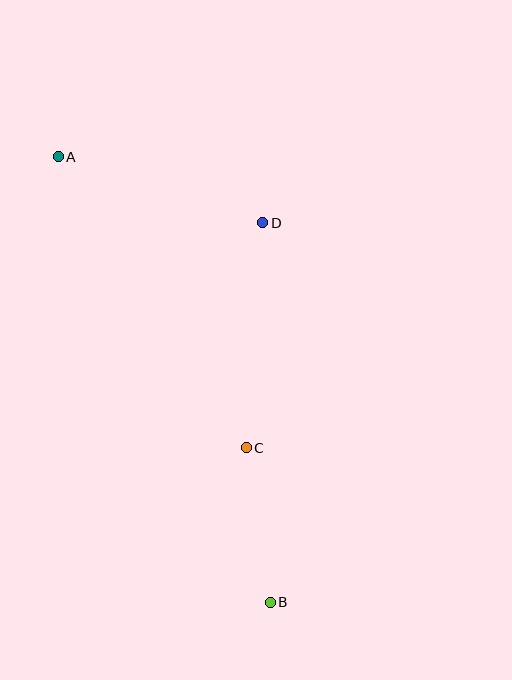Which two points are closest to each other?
Points B and C are closest to each other.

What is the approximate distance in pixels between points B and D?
The distance between B and D is approximately 380 pixels.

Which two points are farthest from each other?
Points A and B are farthest from each other.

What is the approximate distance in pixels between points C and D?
The distance between C and D is approximately 226 pixels.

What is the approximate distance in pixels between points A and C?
The distance between A and C is approximately 347 pixels.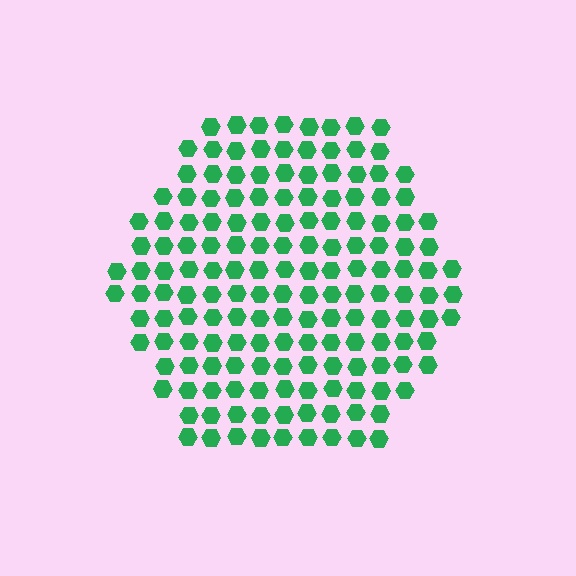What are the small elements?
The small elements are hexagons.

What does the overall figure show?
The overall figure shows a hexagon.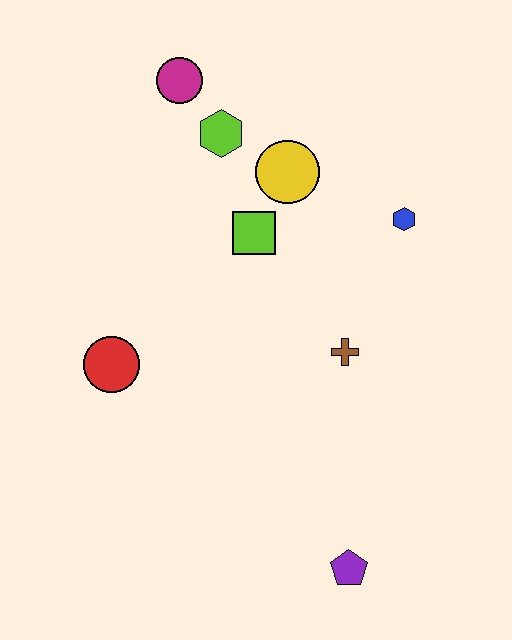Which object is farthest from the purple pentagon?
The magenta circle is farthest from the purple pentagon.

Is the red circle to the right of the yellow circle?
No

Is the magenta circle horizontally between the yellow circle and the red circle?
Yes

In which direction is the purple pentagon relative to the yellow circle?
The purple pentagon is below the yellow circle.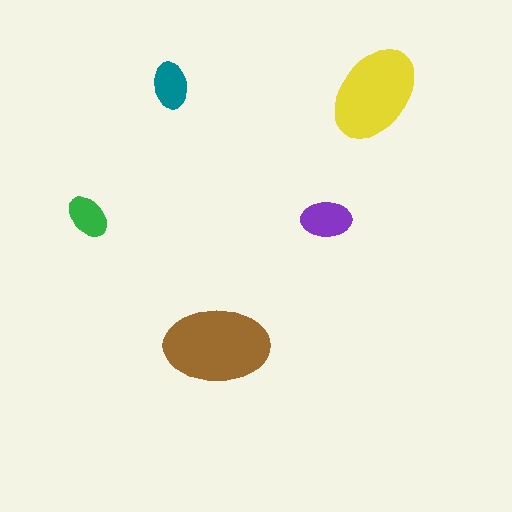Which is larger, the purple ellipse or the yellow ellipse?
The yellow one.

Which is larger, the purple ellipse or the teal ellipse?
The purple one.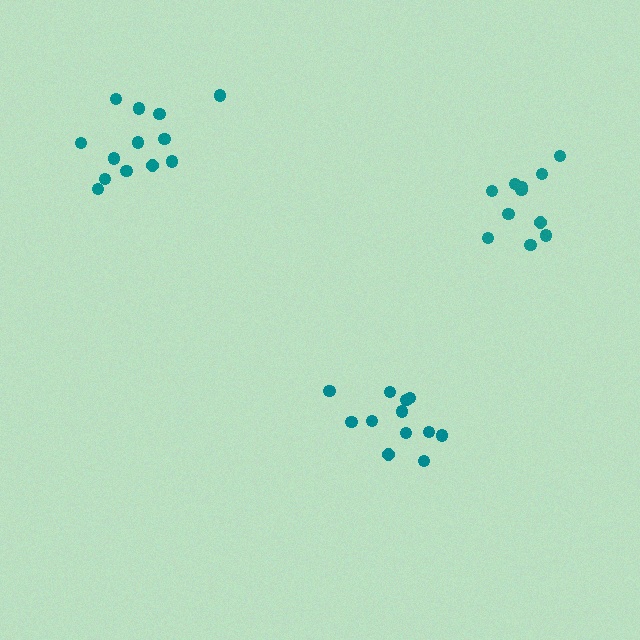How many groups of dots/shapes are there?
There are 3 groups.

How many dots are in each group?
Group 1: 13 dots, Group 2: 11 dots, Group 3: 12 dots (36 total).